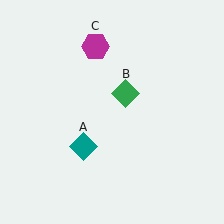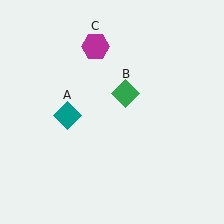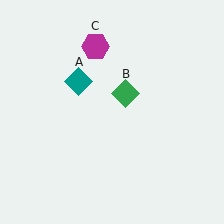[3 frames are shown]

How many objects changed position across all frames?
1 object changed position: teal diamond (object A).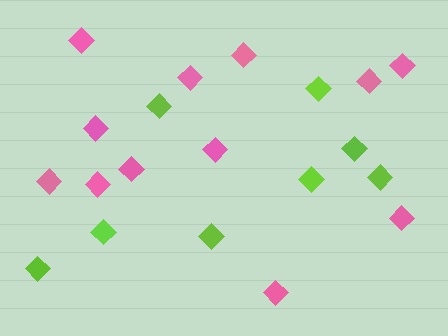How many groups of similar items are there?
There are 2 groups: one group of lime diamonds (8) and one group of pink diamonds (12).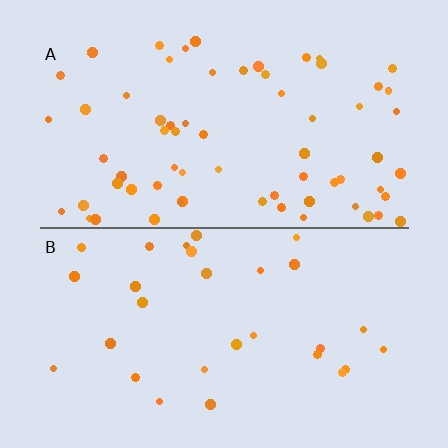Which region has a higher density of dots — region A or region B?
A (the top).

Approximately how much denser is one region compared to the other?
Approximately 2.3× — region A over region B.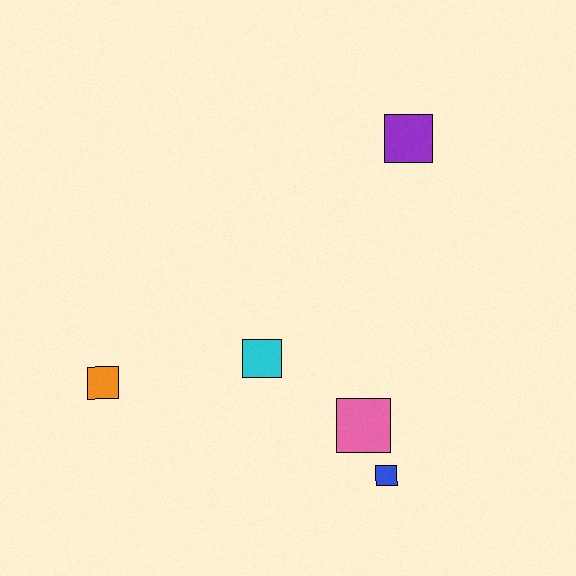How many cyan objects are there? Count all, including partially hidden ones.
There is 1 cyan object.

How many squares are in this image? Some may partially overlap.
There are 5 squares.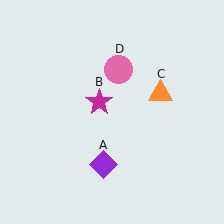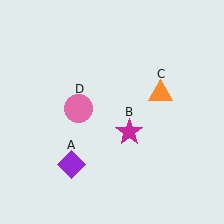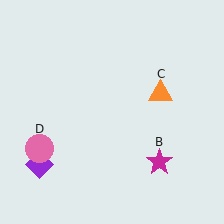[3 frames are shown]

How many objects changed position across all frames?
3 objects changed position: purple diamond (object A), magenta star (object B), pink circle (object D).